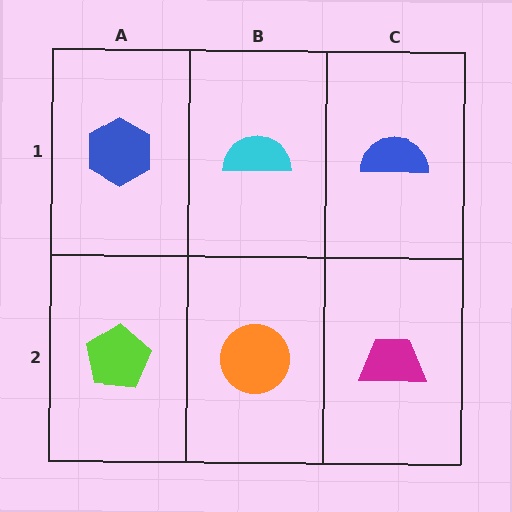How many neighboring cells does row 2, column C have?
2.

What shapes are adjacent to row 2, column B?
A cyan semicircle (row 1, column B), a lime pentagon (row 2, column A), a magenta trapezoid (row 2, column C).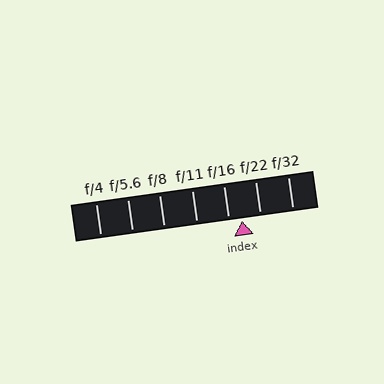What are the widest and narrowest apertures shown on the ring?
The widest aperture shown is f/4 and the narrowest is f/32.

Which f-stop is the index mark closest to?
The index mark is closest to f/16.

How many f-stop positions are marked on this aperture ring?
There are 7 f-stop positions marked.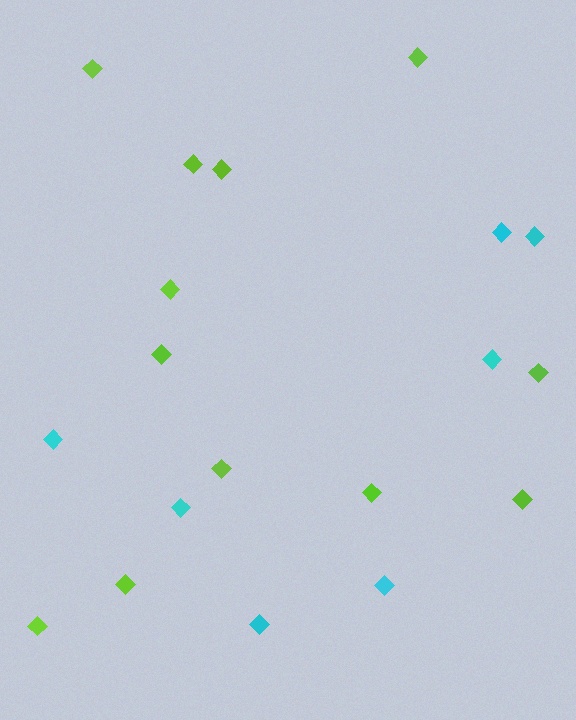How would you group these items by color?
There are 2 groups: one group of lime diamonds (12) and one group of cyan diamonds (7).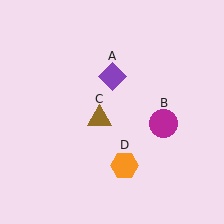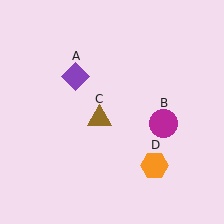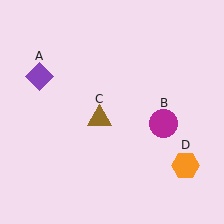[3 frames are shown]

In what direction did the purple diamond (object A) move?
The purple diamond (object A) moved left.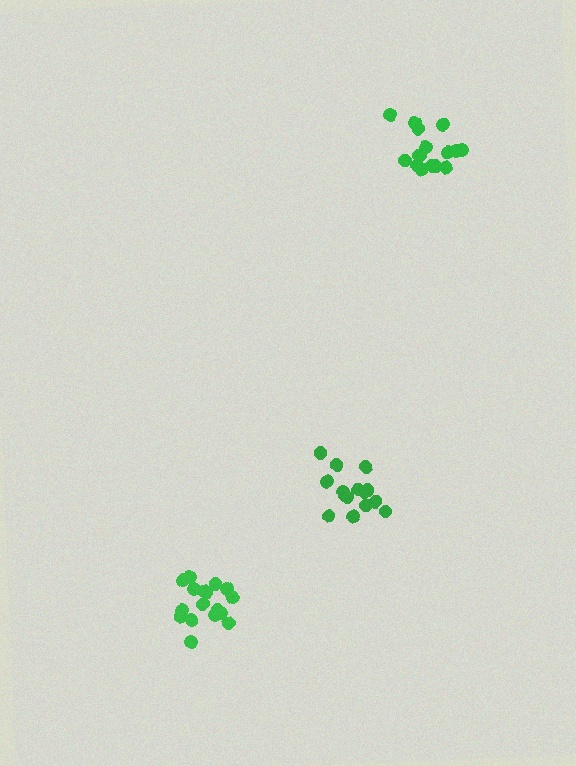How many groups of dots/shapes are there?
There are 3 groups.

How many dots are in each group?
Group 1: 15 dots, Group 2: 18 dots, Group 3: 16 dots (49 total).